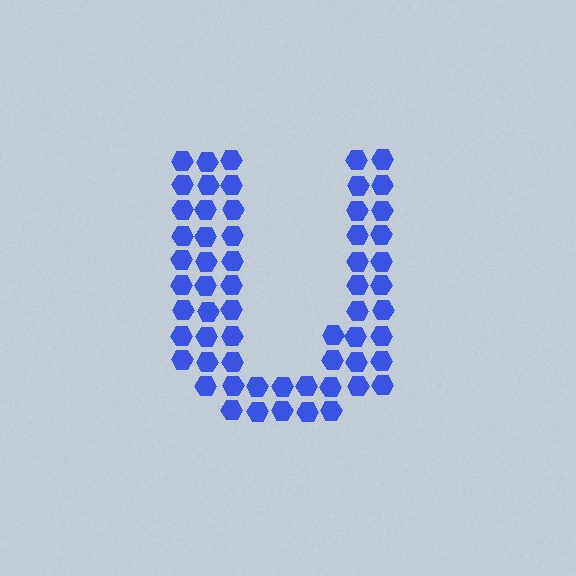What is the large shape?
The large shape is the letter U.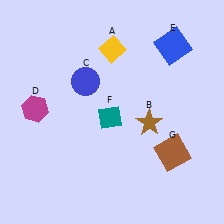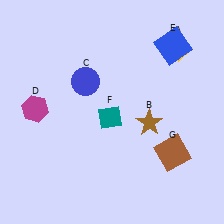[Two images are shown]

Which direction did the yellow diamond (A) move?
The yellow diamond (A) moved right.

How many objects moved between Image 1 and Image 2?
1 object moved between the two images.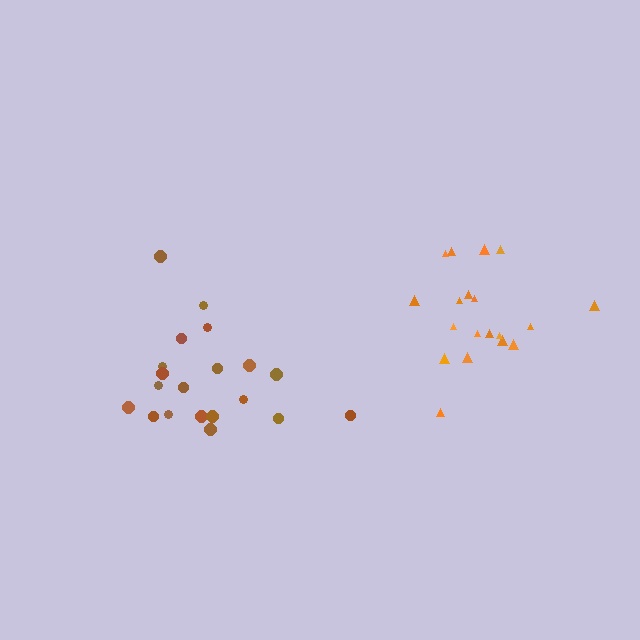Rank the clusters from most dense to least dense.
brown, orange.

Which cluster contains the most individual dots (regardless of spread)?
Brown (20).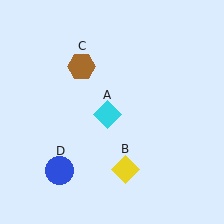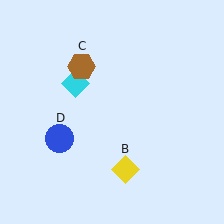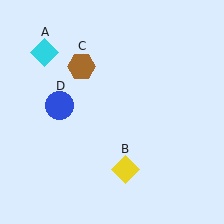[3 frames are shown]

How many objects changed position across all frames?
2 objects changed position: cyan diamond (object A), blue circle (object D).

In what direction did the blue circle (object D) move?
The blue circle (object D) moved up.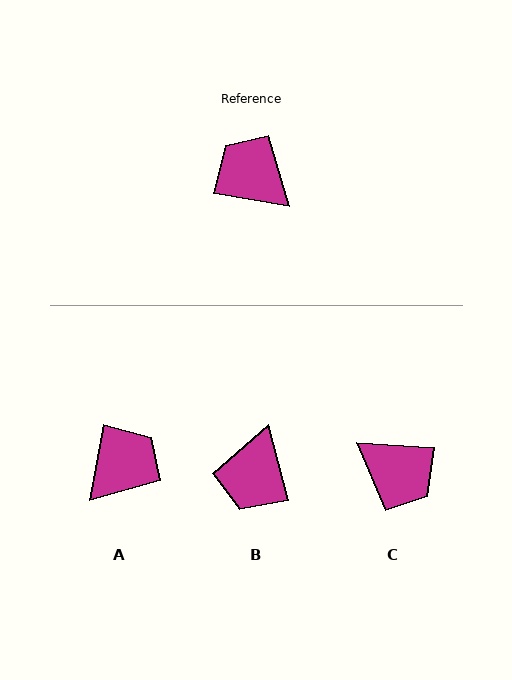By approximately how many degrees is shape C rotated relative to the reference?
Approximately 174 degrees clockwise.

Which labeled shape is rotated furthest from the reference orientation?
C, about 174 degrees away.